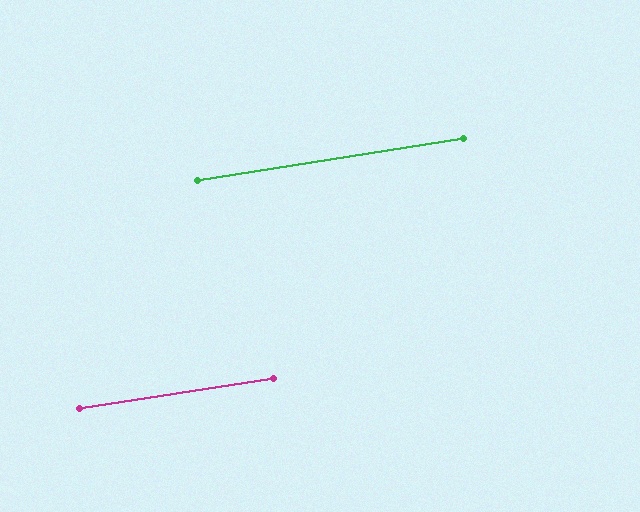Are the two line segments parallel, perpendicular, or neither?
Parallel — their directions differ by only 0.1°.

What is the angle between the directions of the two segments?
Approximately 0 degrees.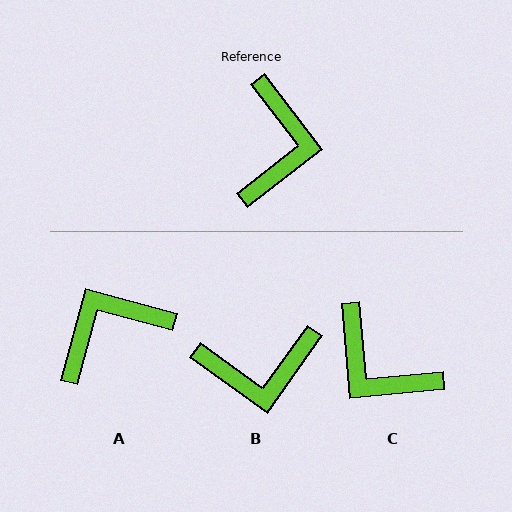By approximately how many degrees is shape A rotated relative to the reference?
Approximately 127 degrees counter-clockwise.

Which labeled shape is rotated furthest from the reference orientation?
A, about 127 degrees away.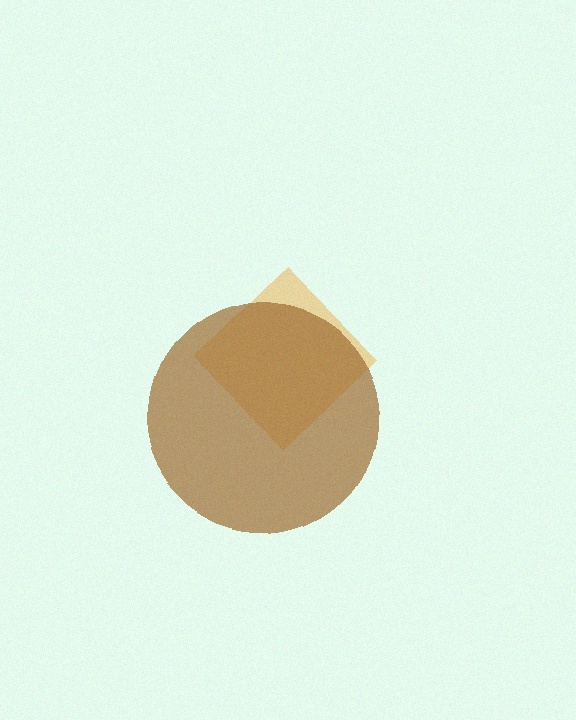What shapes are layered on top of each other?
The layered shapes are: an orange diamond, a brown circle.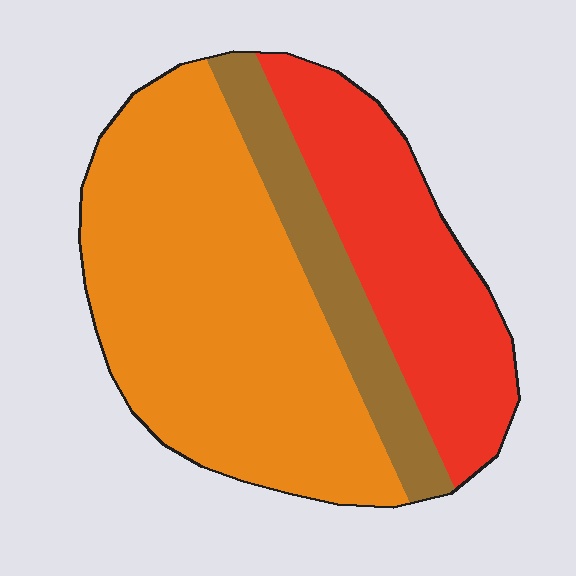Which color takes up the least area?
Brown, at roughly 15%.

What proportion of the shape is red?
Red covers roughly 30% of the shape.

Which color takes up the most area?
Orange, at roughly 55%.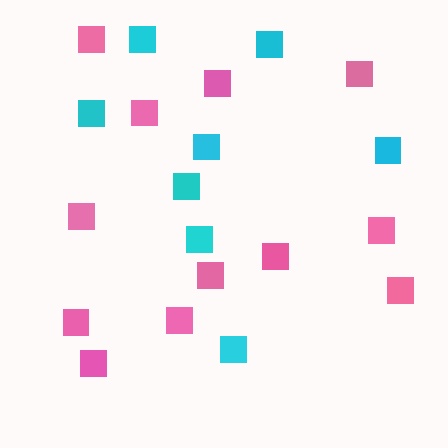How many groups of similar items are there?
There are 2 groups: one group of pink squares (12) and one group of cyan squares (8).